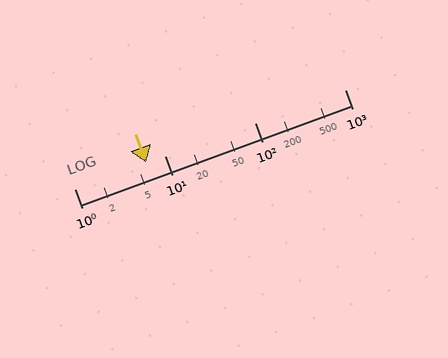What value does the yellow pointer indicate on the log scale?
The pointer indicates approximately 6.2.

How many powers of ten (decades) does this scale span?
The scale spans 3 decades, from 1 to 1000.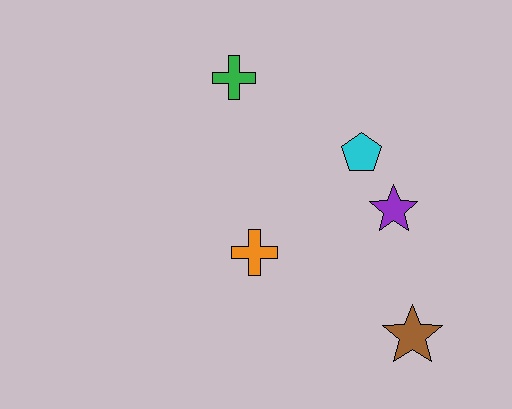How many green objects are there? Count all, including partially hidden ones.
There is 1 green object.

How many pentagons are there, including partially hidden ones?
There is 1 pentagon.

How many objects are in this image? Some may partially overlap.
There are 5 objects.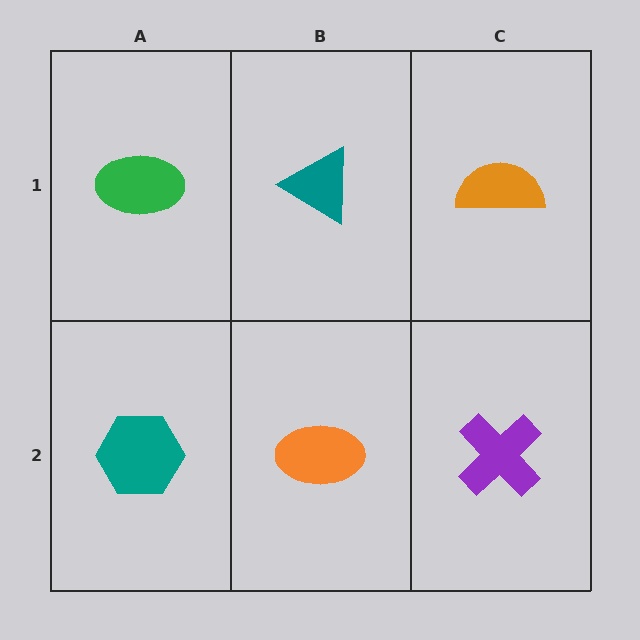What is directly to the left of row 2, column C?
An orange ellipse.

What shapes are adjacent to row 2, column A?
A green ellipse (row 1, column A), an orange ellipse (row 2, column B).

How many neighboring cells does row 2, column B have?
3.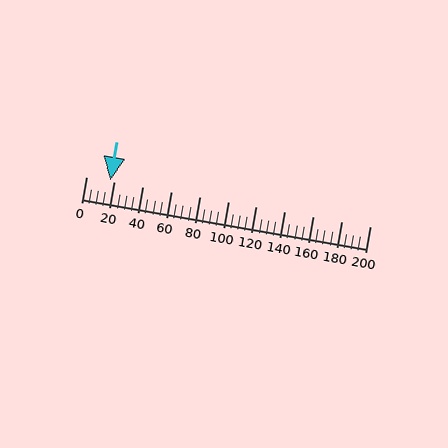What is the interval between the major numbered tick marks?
The major tick marks are spaced 20 units apart.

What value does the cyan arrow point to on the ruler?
The cyan arrow points to approximately 17.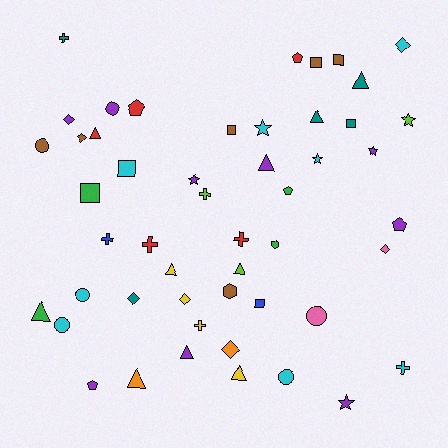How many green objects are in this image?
There are 4 green objects.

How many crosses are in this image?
There are 7 crosses.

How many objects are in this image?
There are 50 objects.